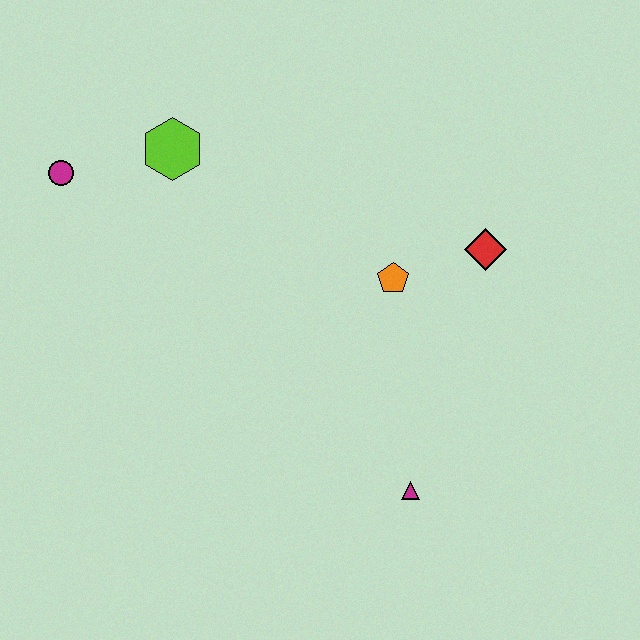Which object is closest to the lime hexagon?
The magenta circle is closest to the lime hexagon.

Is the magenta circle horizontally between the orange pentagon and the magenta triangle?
No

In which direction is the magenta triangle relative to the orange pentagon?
The magenta triangle is below the orange pentagon.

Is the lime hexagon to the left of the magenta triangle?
Yes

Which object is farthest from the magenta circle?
The magenta triangle is farthest from the magenta circle.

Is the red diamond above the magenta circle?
No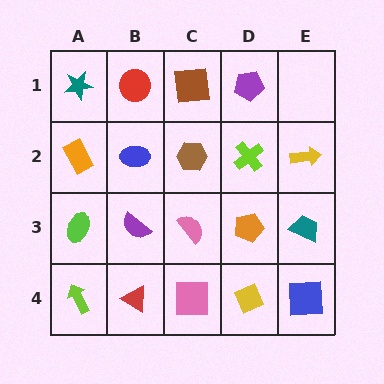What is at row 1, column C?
A brown square.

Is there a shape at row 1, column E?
No, that cell is empty.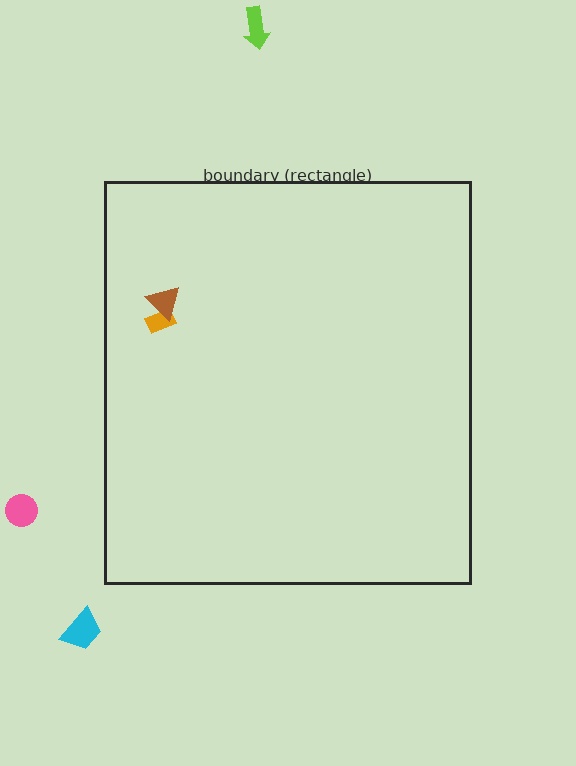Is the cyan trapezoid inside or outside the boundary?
Outside.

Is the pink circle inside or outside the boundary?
Outside.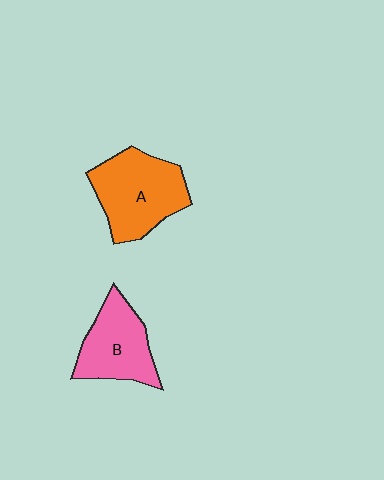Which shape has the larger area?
Shape A (orange).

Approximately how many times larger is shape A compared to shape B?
Approximately 1.2 times.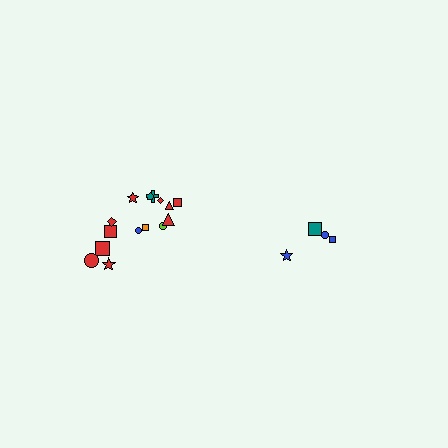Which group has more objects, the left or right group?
The left group.